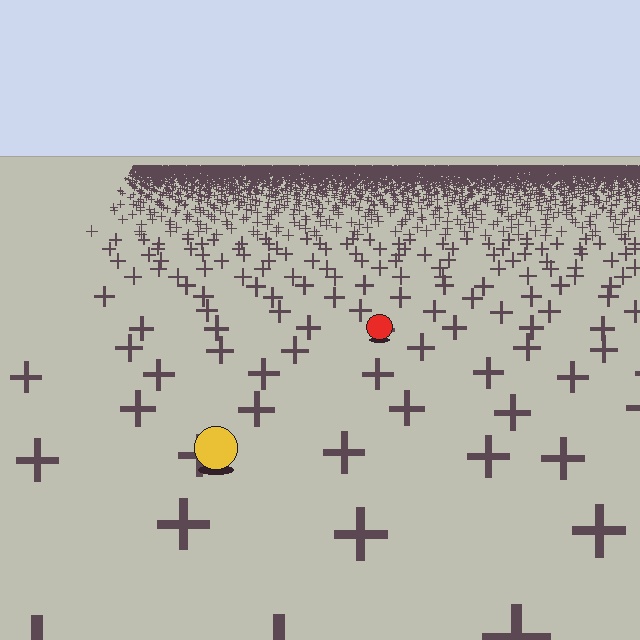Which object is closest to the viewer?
The yellow circle is closest. The texture marks near it are larger and more spread out.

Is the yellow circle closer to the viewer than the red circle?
Yes. The yellow circle is closer — you can tell from the texture gradient: the ground texture is coarser near it.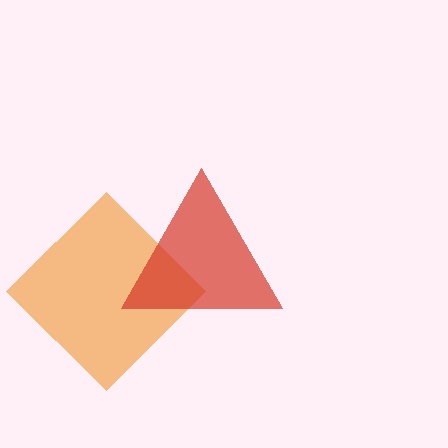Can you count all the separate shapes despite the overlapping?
Yes, there are 2 separate shapes.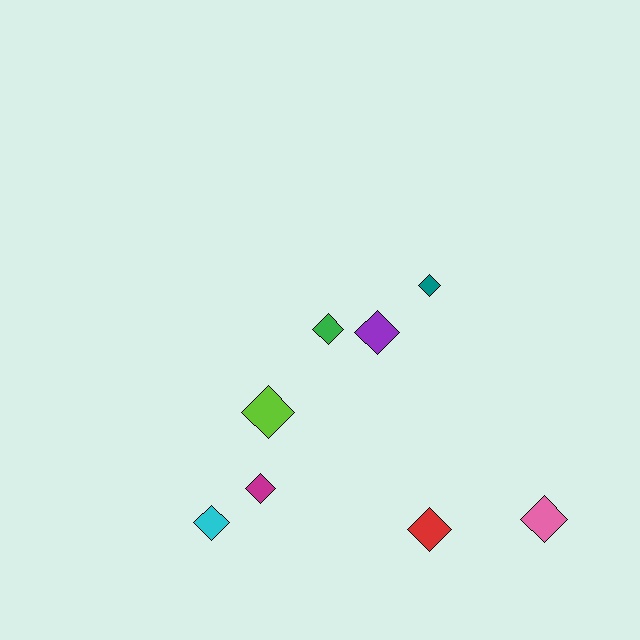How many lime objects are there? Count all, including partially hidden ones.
There is 1 lime object.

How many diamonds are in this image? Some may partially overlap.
There are 8 diamonds.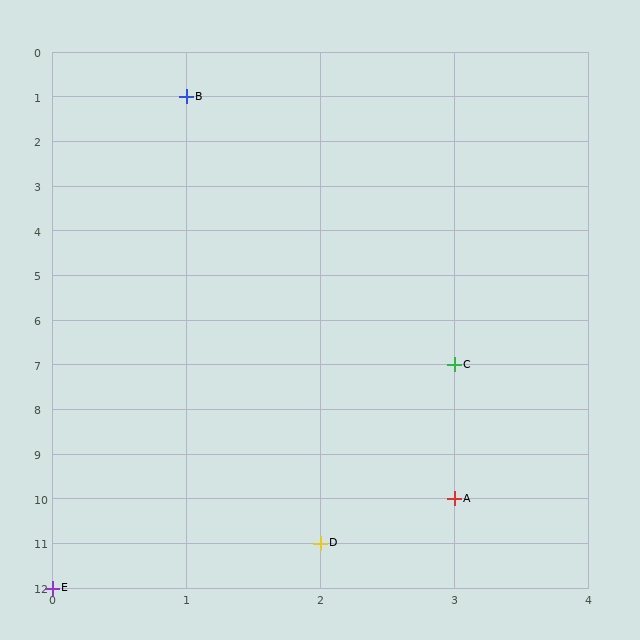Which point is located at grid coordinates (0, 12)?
Point E is at (0, 12).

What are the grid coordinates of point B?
Point B is at grid coordinates (1, 1).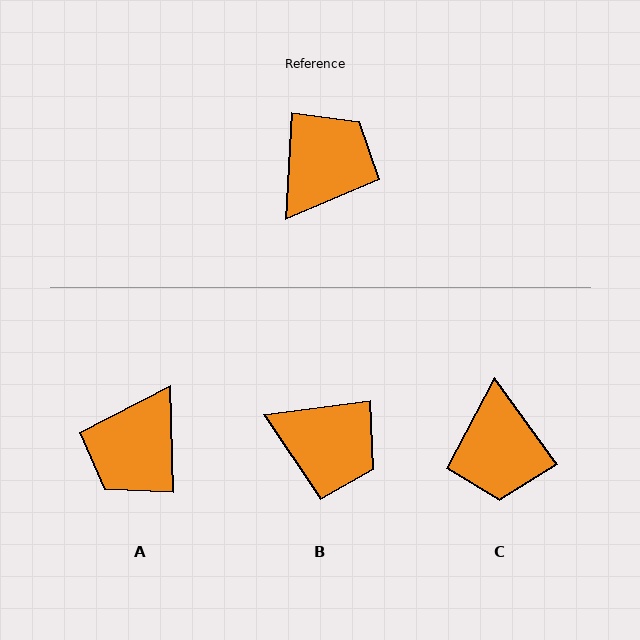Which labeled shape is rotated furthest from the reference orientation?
A, about 175 degrees away.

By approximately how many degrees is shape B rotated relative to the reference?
Approximately 80 degrees clockwise.